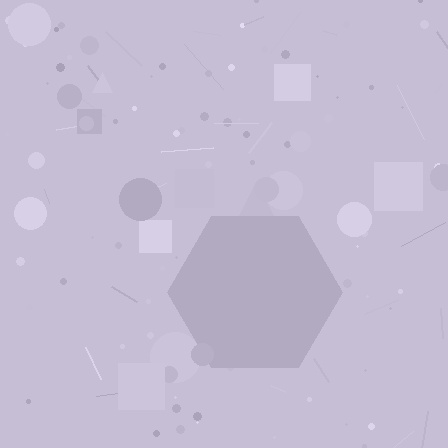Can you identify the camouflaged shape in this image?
The camouflaged shape is a hexagon.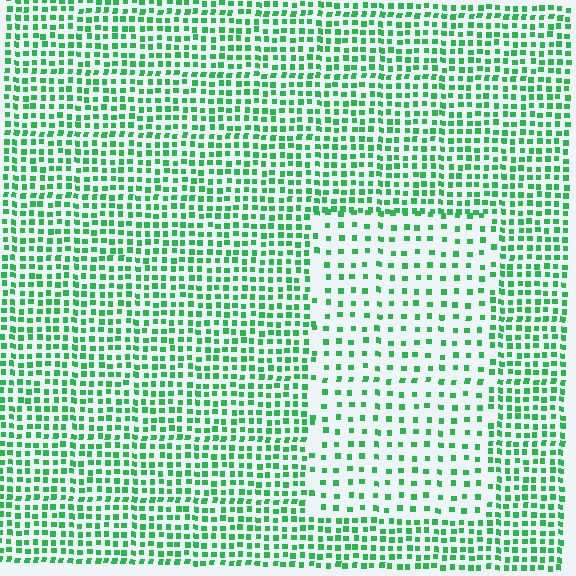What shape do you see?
I see a rectangle.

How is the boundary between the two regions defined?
The boundary is defined by a change in element density (approximately 2.1x ratio). All elements are the same color, size, and shape.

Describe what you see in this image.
The image contains small green elements arranged at two different densities. A rectangle-shaped region is visible where the elements are less densely packed than the surrounding area.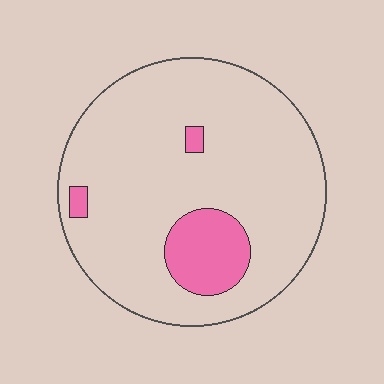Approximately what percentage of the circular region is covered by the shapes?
Approximately 10%.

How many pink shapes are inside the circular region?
3.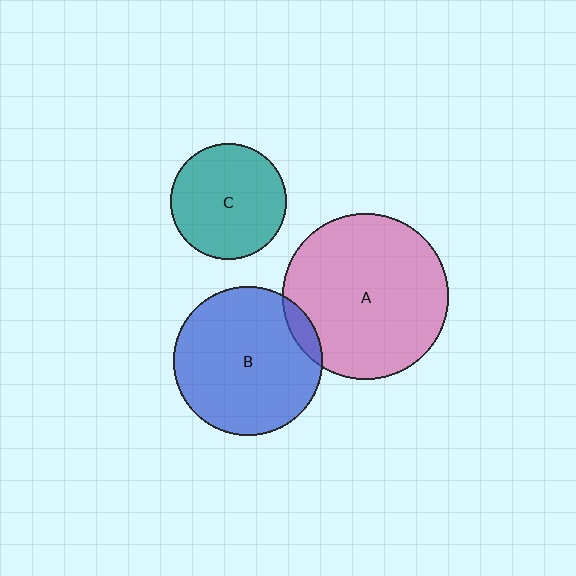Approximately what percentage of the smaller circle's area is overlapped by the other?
Approximately 5%.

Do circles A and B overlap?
Yes.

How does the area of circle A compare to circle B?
Approximately 1.2 times.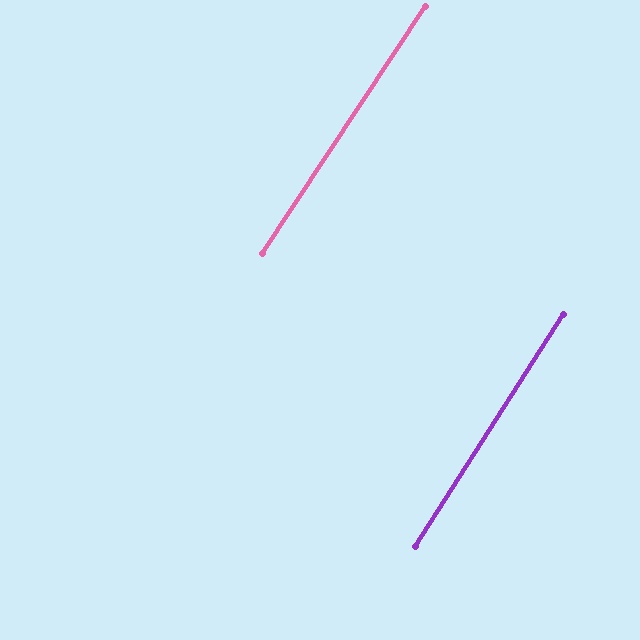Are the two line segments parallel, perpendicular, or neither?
Parallel — their directions differ by only 0.8°.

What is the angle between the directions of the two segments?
Approximately 1 degree.